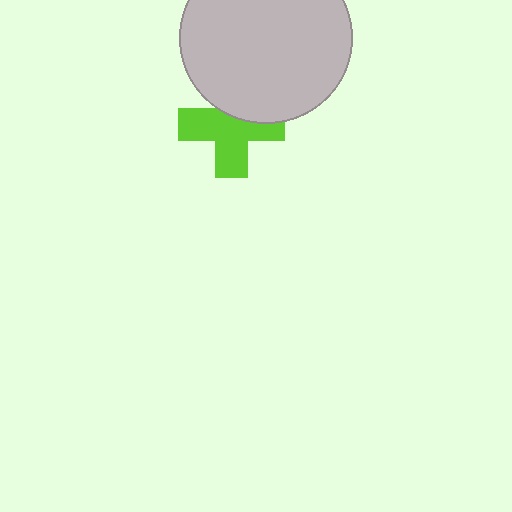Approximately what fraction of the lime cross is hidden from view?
Roughly 34% of the lime cross is hidden behind the light gray circle.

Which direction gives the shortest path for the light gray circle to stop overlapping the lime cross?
Moving up gives the shortest separation.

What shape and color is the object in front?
The object in front is a light gray circle.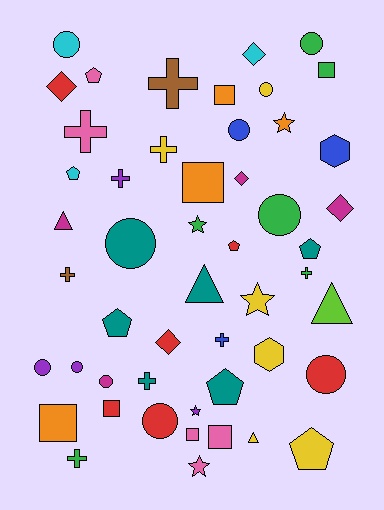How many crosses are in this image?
There are 9 crosses.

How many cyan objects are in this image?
There are 3 cyan objects.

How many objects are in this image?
There are 50 objects.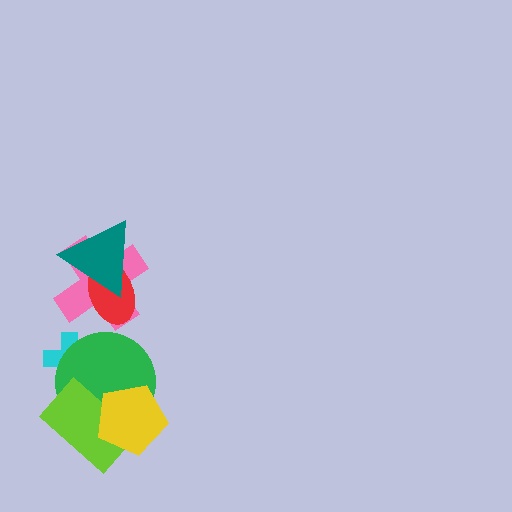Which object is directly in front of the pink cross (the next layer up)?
The red ellipse is directly in front of the pink cross.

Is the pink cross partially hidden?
Yes, it is partially covered by another shape.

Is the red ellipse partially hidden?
Yes, it is partially covered by another shape.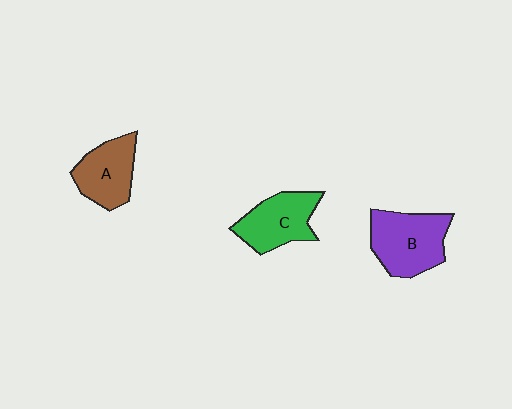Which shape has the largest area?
Shape B (purple).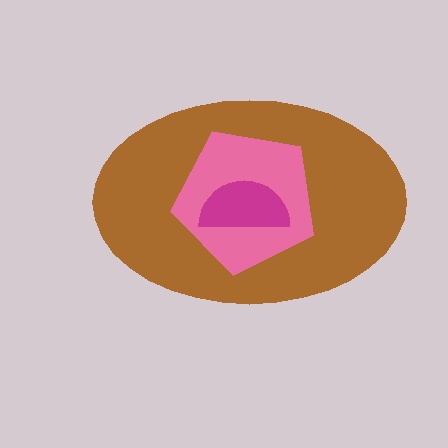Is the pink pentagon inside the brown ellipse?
Yes.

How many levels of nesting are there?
3.